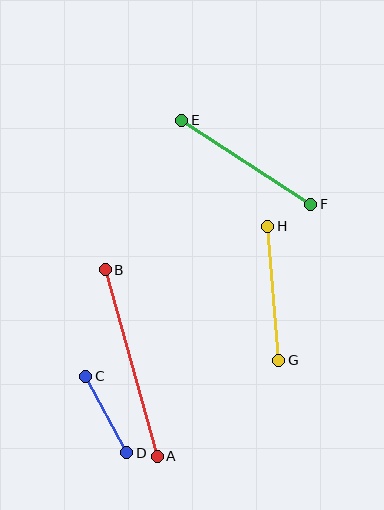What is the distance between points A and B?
The distance is approximately 193 pixels.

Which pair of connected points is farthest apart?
Points A and B are farthest apart.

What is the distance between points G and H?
The distance is approximately 135 pixels.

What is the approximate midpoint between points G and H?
The midpoint is at approximately (273, 293) pixels.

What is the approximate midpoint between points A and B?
The midpoint is at approximately (131, 363) pixels.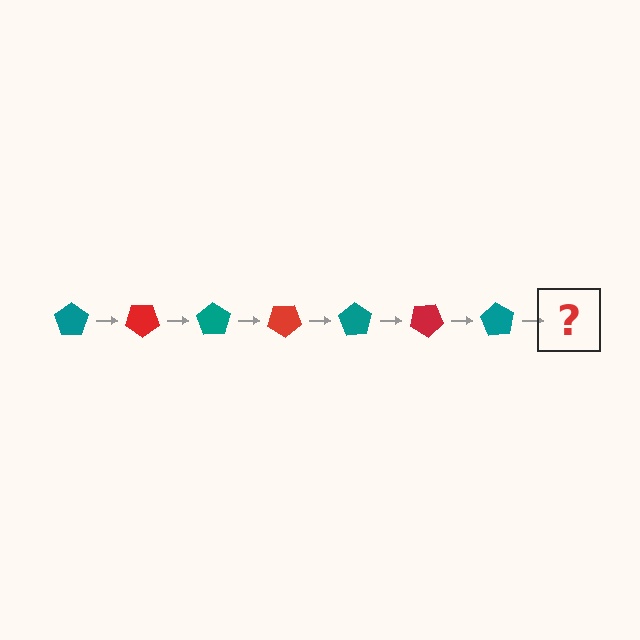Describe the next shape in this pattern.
It should be a red pentagon, rotated 245 degrees from the start.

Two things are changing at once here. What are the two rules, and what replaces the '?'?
The two rules are that it rotates 35 degrees each step and the color cycles through teal and red. The '?' should be a red pentagon, rotated 245 degrees from the start.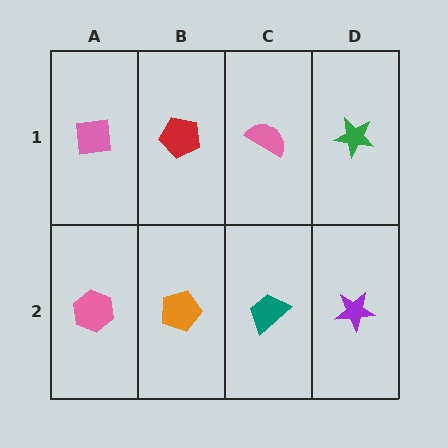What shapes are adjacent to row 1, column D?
A purple star (row 2, column D), a pink semicircle (row 1, column C).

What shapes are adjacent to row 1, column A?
A pink hexagon (row 2, column A), a red pentagon (row 1, column B).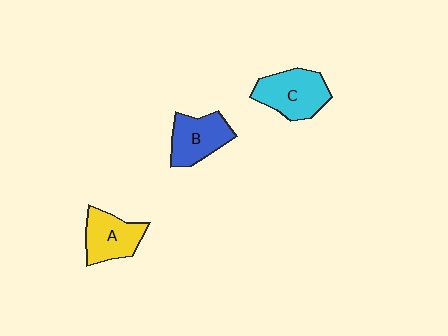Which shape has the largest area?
Shape C (cyan).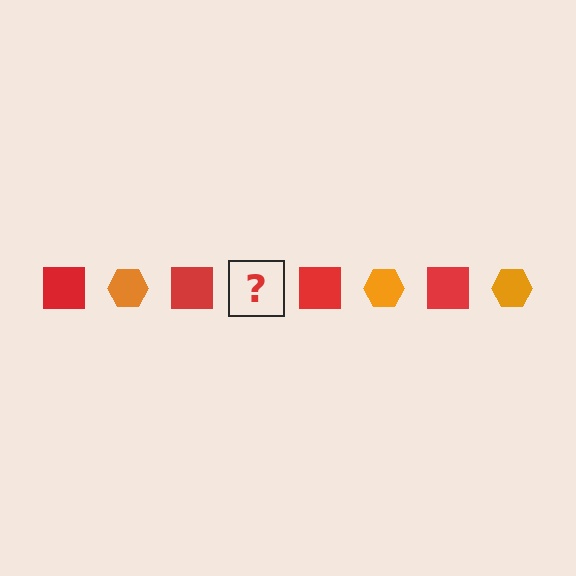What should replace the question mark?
The question mark should be replaced with an orange hexagon.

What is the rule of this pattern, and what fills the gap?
The rule is that the pattern alternates between red square and orange hexagon. The gap should be filled with an orange hexagon.